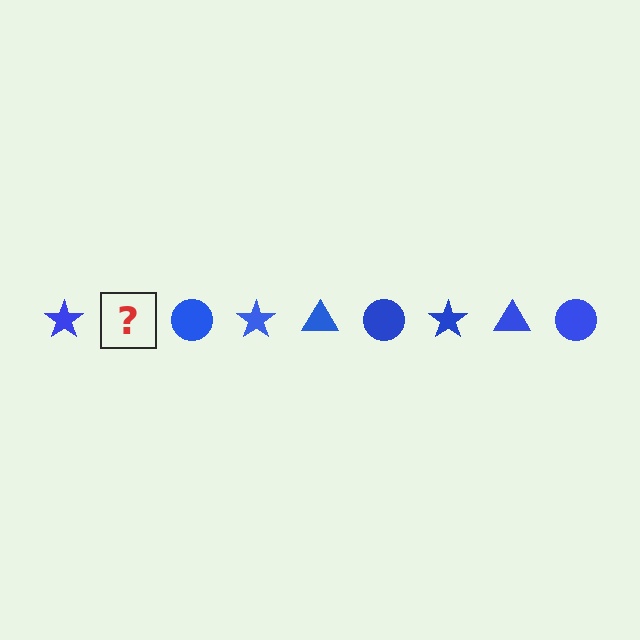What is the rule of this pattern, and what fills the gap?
The rule is that the pattern cycles through star, triangle, circle shapes in blue. The gap should be filled with a blue triangle.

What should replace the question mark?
The question mark should be replaced with a blue triangle.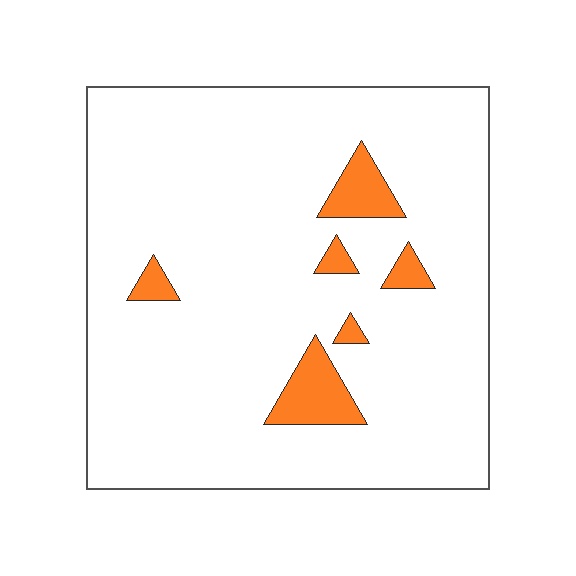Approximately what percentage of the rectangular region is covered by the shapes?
Approximately 10%.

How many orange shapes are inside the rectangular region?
6.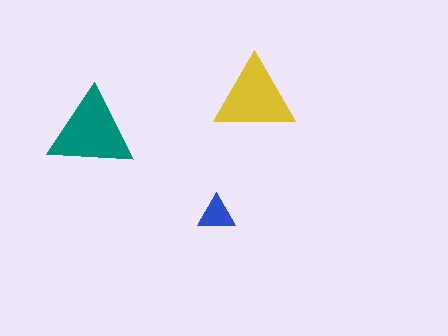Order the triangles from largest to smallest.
the teal one, the yellow one, the blue one.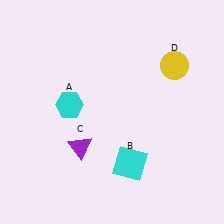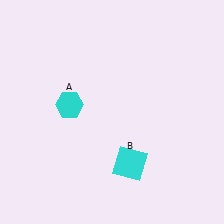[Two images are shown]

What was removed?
The yellow circle (D), the purple triangle (C) were removed in Image 2.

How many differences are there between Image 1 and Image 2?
There are 2 differences between the two images.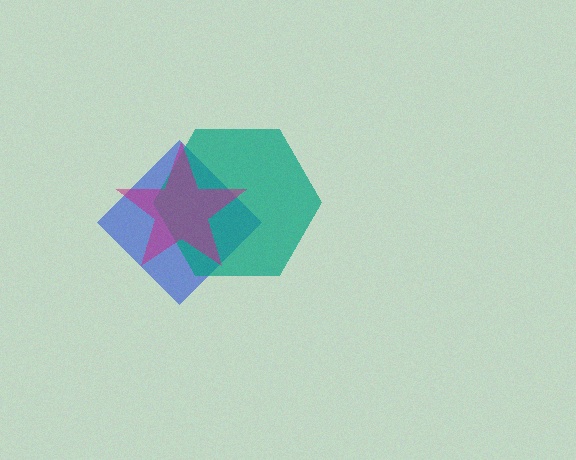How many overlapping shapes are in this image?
There are 3 overlapping shapes in the image.